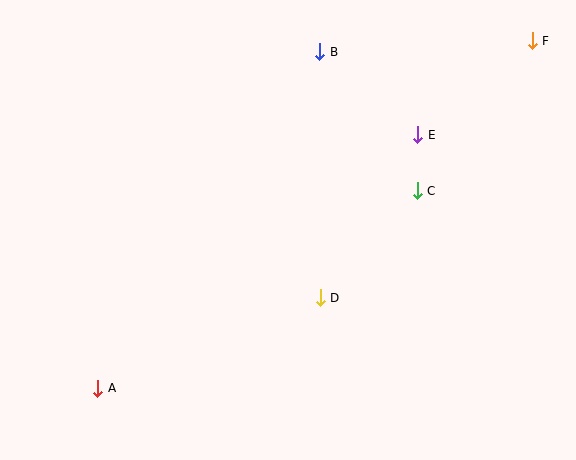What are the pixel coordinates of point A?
Point A is at (98, 388).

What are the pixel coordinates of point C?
Point C is at (417, 191).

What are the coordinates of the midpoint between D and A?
The midpoint between D and A is at (209, 343).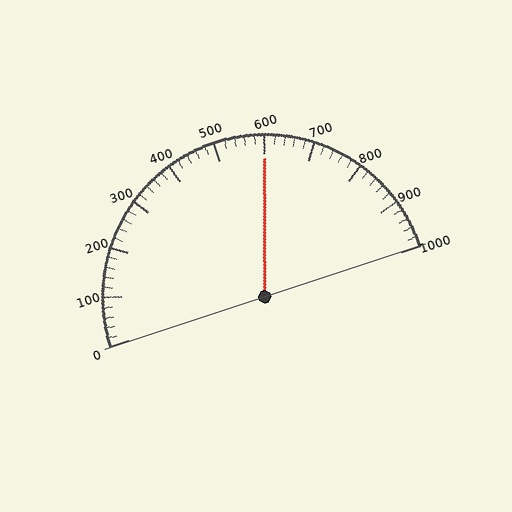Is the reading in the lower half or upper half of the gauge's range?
The reading is in the upper half of the range (0 to 1000).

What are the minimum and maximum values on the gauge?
The gauge ranges from 0 to 1000.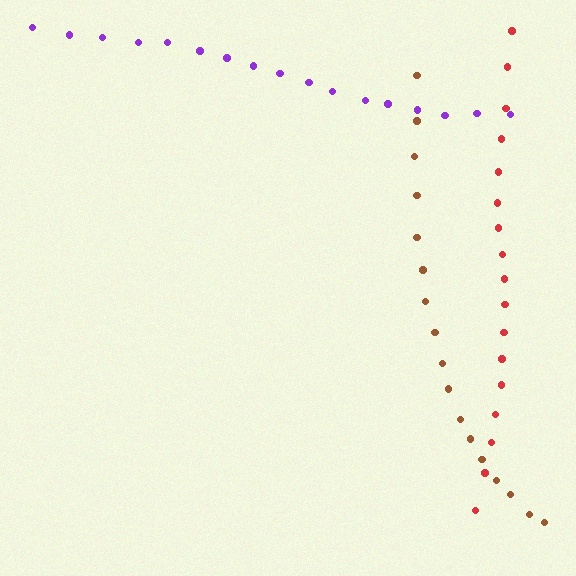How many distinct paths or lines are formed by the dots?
There are 3 distinct paths.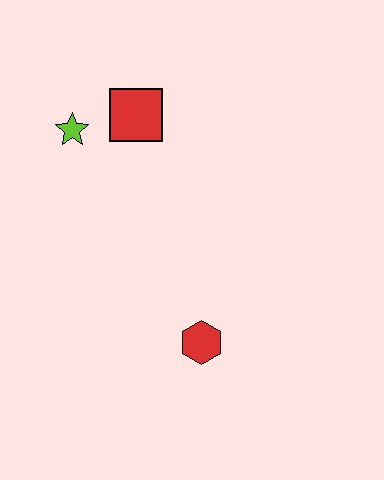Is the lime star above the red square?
No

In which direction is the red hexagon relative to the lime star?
The red hexagon is below the lime star.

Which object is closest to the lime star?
The red square is closest to the lime star.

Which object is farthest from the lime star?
The red hexagon is farthest from the lime star.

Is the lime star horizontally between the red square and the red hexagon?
No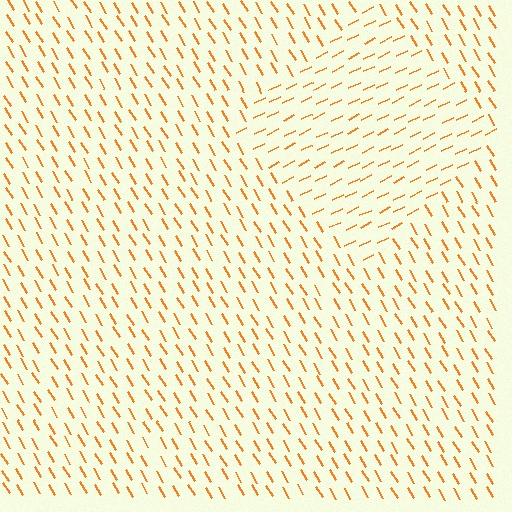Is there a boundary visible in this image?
Yes, there is a texture boundary formed by a change in line orientation.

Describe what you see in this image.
The image is filled with small orange line segments. A diamond region in the image has lines oriented differently from the surrounding lines, creating a visible texture boundary.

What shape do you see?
I see a diamond.